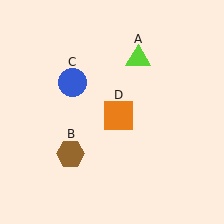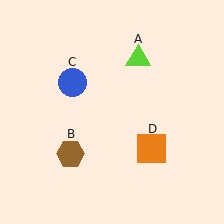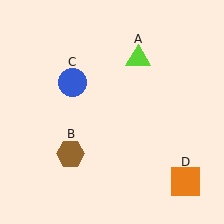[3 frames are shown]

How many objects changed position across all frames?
1 object changed position: orange square (object D).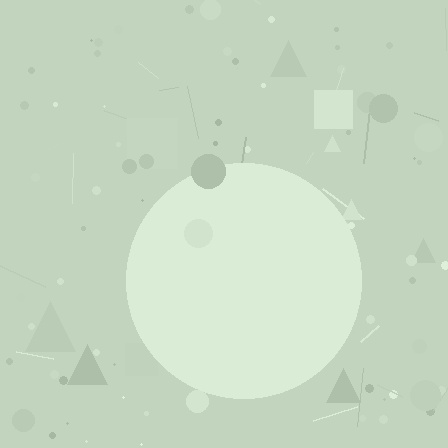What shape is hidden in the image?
A circle is hidden in the image.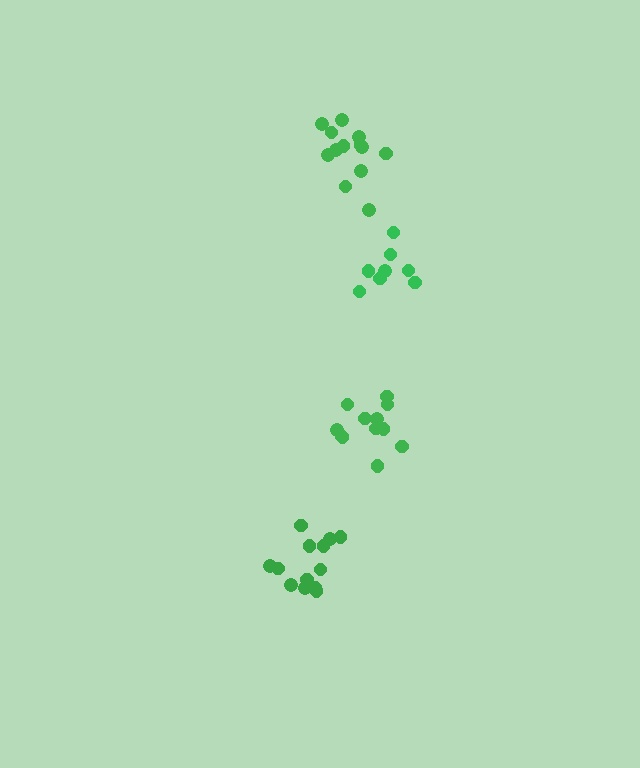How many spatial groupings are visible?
There are 4 spatial groupings.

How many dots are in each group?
Group 1: 12 dots, Group 2: 8 dots, Group 3: 13 dots, Group 4: 13 dots (46 total).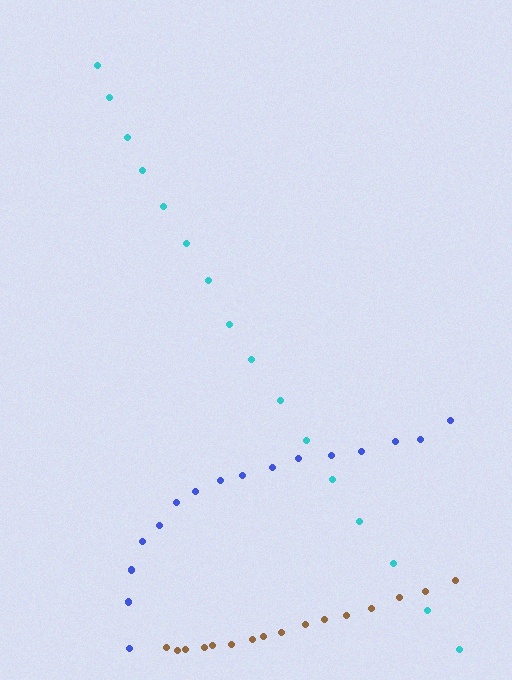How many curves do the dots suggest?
There are 3 distinct paths.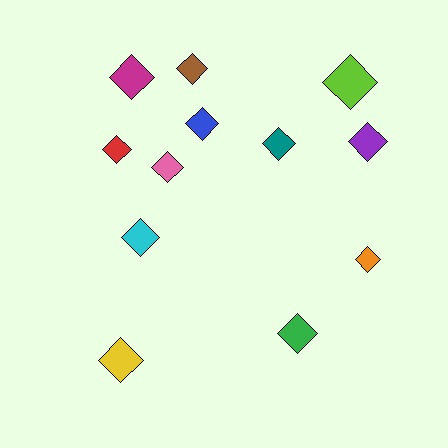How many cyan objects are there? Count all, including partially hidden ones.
There is 1 cyan object.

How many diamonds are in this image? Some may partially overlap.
There are 12 diamonds.